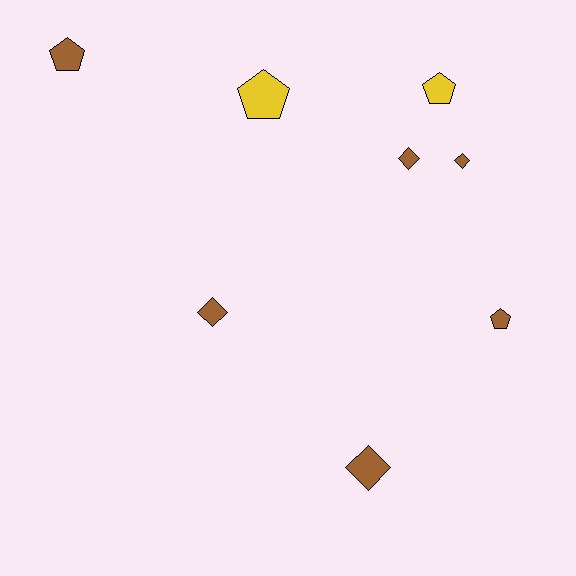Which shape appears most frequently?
Pentagon, with 4 objects.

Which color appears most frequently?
Brown, with 6 objects.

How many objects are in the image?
There are 8 objects.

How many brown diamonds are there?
There are 4 brown diamonds.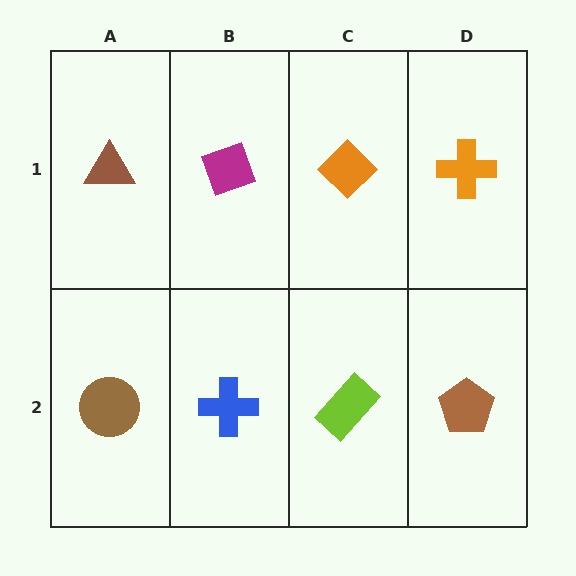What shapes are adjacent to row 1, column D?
A brown pentagon (row 2, column D), an orange diamond (row 1, column C).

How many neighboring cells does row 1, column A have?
2.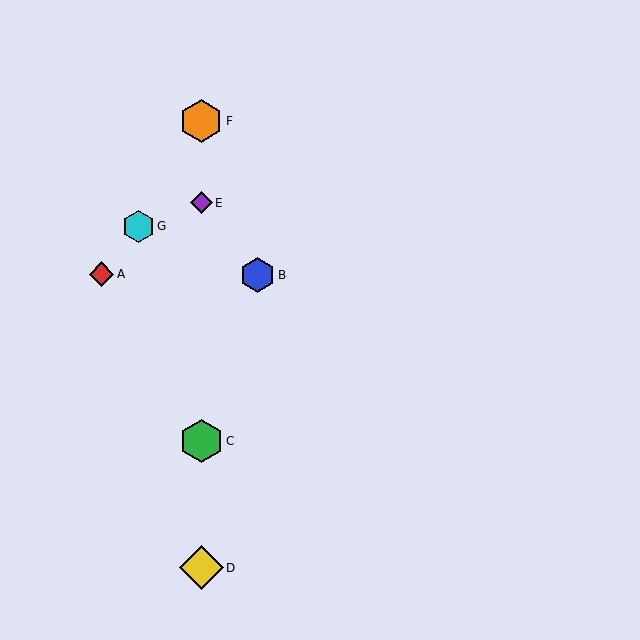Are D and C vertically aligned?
Yes, both are at x≈201.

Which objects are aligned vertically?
Objects C, D, E, F are aligned vertically.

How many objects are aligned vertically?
4 objects (C, D, E, F) are aligned vertically.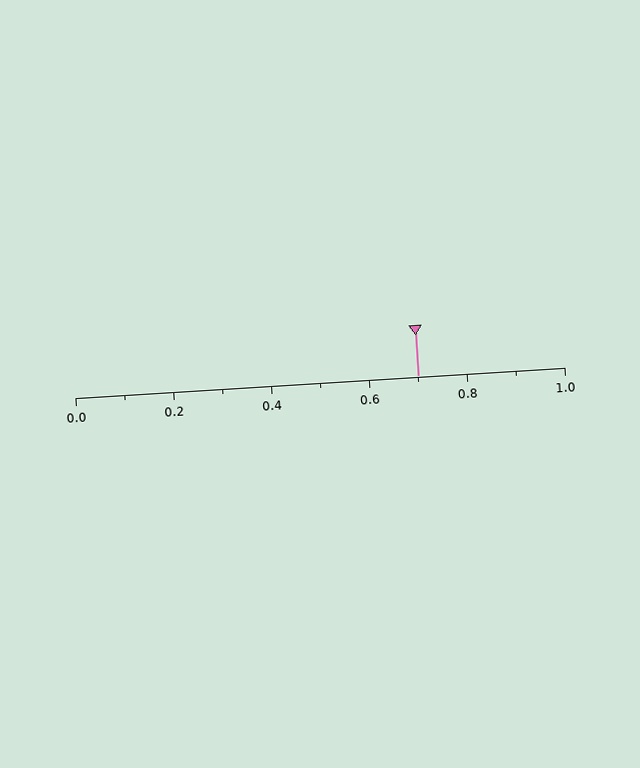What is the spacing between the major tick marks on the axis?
The major ticks are spaced 0.2 apart.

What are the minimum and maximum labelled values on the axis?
The axis runs from 0.0 to 1.0.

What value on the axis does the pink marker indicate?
The marker indicates approximately 0.7.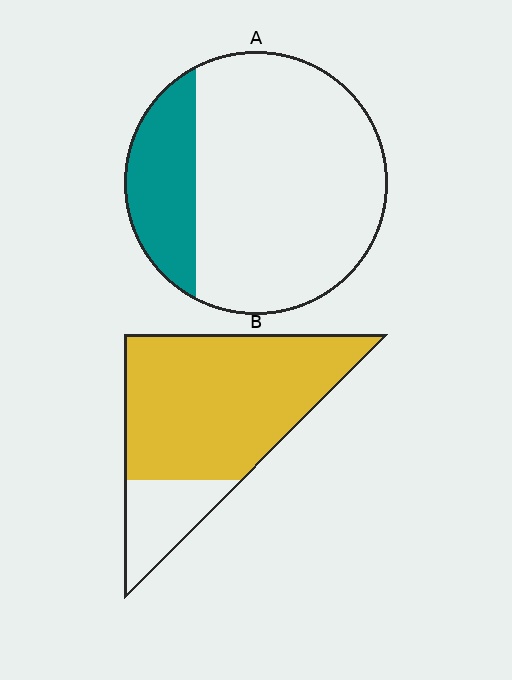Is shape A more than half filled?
No.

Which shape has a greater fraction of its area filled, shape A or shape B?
Shape B.